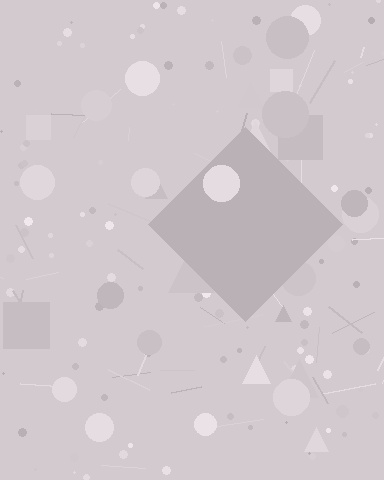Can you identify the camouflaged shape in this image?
The camouflaged shape is a diamond.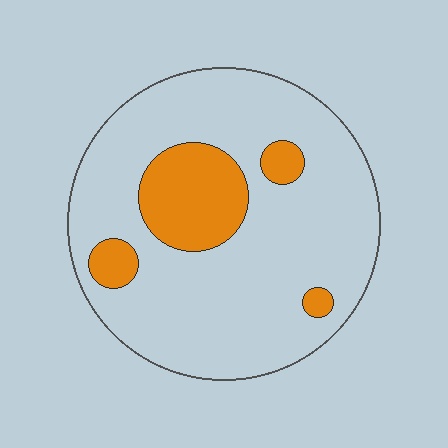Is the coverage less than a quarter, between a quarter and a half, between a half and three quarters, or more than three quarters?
Less than a quarter.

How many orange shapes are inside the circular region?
4.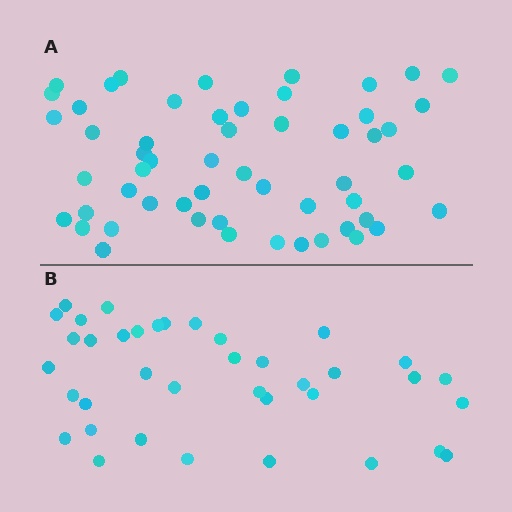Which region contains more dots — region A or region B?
Region A (the top region) has more dots.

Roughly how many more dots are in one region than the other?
Region A has approximately 15 more dots than region B.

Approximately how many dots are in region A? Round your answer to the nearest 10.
About 60 dots. (The exact count is 55, which rounds to 60.)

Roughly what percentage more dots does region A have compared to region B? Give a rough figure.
About 45% more.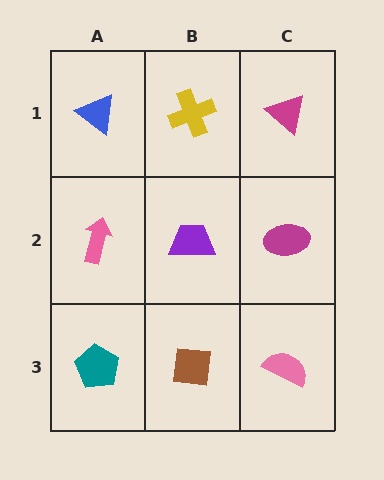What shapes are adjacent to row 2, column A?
A blue triangle (row 1, column A), a teal pentagon (row 3, column A), a purple trapezoid (row 2, column B).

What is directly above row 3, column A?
A pink arrow.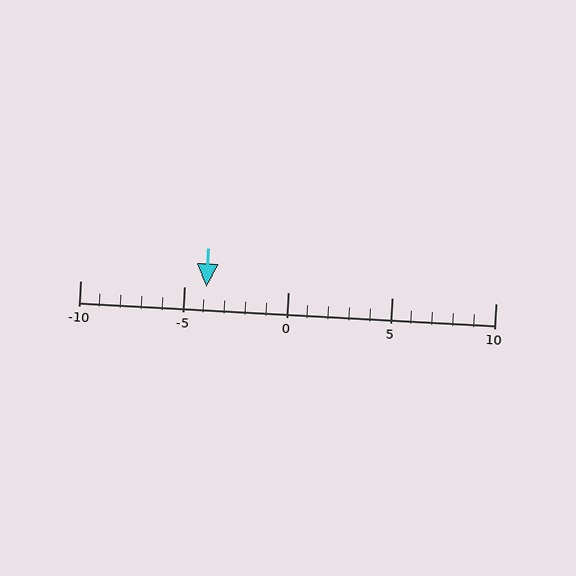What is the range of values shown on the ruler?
The ruler shows values from -10 to 10.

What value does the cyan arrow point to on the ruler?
The cyan arrow points to approximately -4.